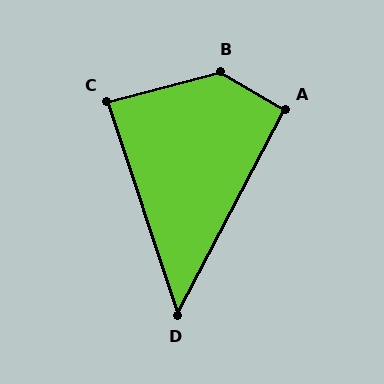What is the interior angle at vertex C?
Approximately 87 degrees (approximately right).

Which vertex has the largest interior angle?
B, at approximately 134 degrees.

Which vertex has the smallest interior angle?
D, at approximately 46 degrees.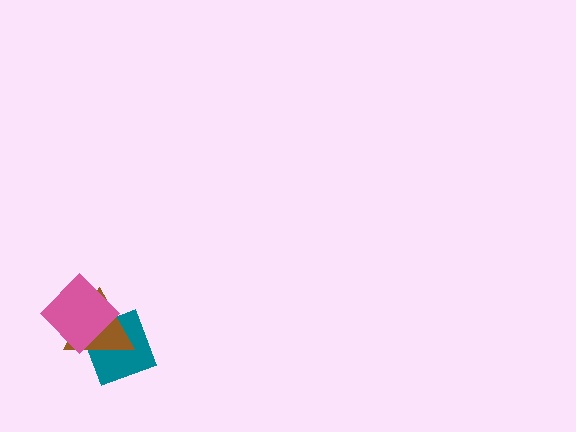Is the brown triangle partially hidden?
Yes, it is partially covered by another shape.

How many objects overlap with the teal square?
2 objects overlap with the teal square.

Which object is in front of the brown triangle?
The pink diamond is in front of the brown triangle.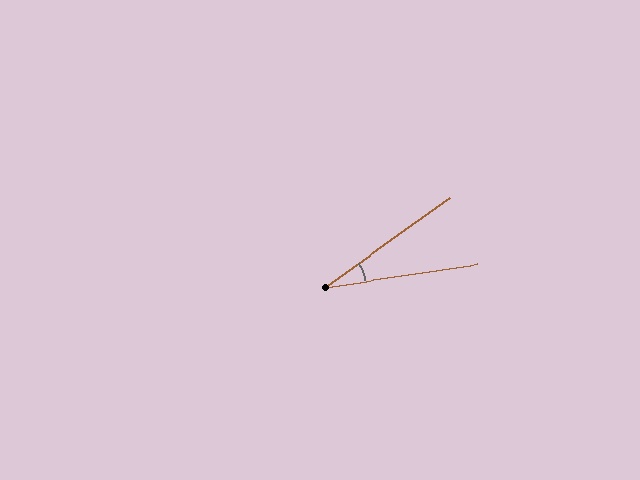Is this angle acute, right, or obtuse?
It is acute.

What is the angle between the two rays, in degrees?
Approximately 27 degrees.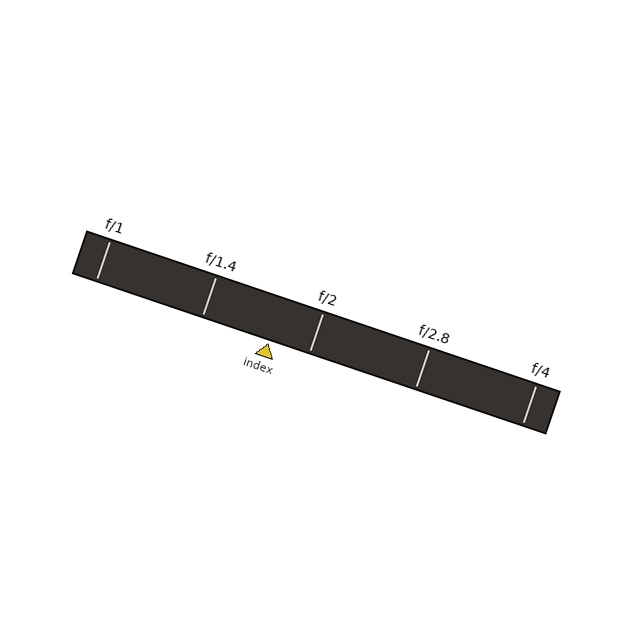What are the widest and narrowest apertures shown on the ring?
The widest aperture shown is f/1 and the narrowest is f/4.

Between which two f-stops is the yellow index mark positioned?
The index mark is between f/1.4 and f/2.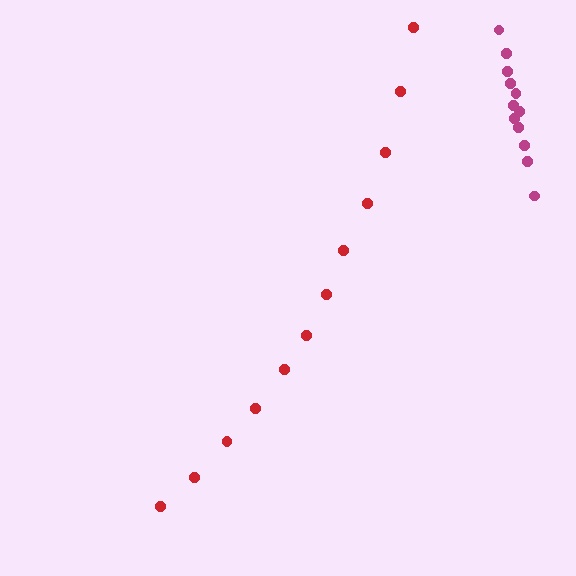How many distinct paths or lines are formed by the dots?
There are 2 distinct paths.